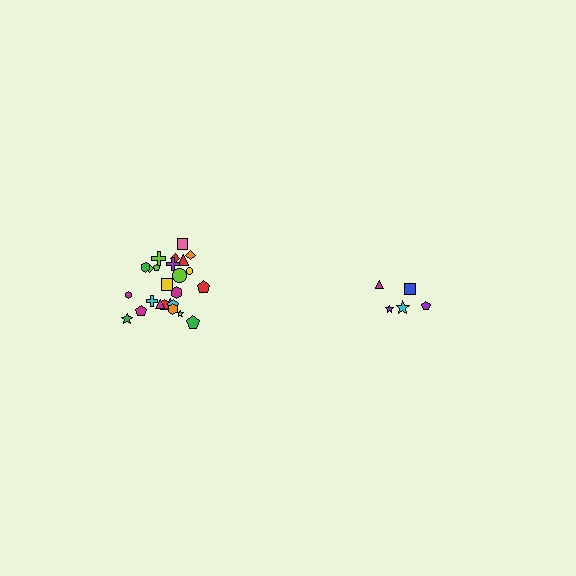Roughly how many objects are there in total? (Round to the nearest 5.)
Roughly 30 objects in total.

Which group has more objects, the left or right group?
The left group.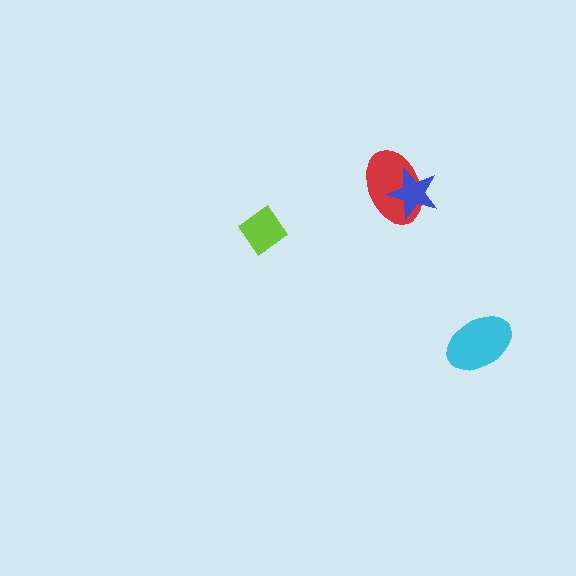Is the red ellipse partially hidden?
Yes, it is partially covered by another shape.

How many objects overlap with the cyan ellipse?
0 objects overlap with the cyan ellipse.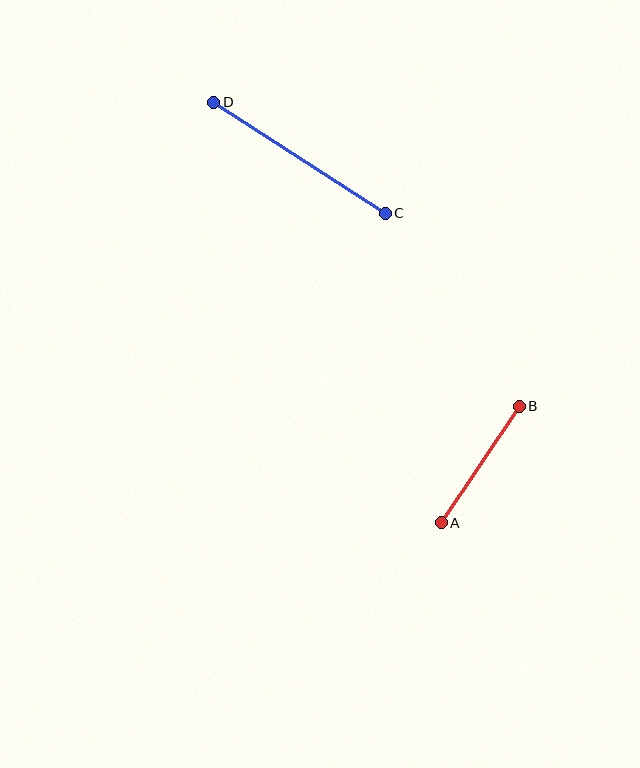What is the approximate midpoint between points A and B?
The midpoint is at approximately (480, 464) pixels.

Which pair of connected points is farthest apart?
Points C and D are farthest apart.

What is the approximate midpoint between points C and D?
The midpoint is at approximately (300, 158) pixels.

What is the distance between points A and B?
The distance is approximately 140 pixels.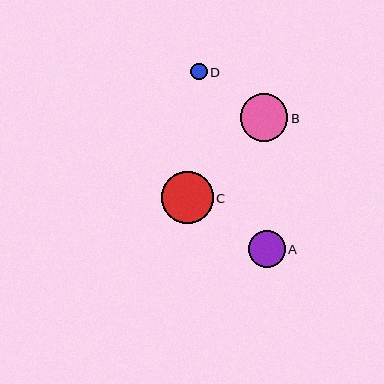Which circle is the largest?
Circle C is the largest with a size of approximately 52 pixels.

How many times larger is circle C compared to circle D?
Circle C is approximately 3.2 times the size of circle D.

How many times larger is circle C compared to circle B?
Circle C is approximately 1.1 times the size of circle B.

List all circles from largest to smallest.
From largest to smallest: C, B, A, D.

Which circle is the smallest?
Circle D is the smallest with a size of approximately 16 pixels.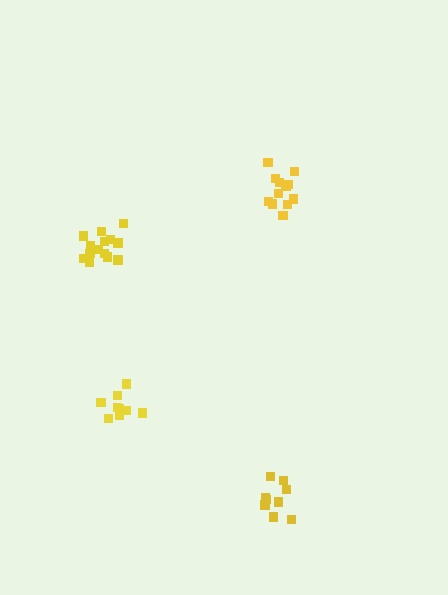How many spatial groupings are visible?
There are 4 spatial groupings.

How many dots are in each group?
Group 1: 14 dots, Group 2: 9 dots, Group 3: 12 dots, Group 4: 9 dots (44 total).